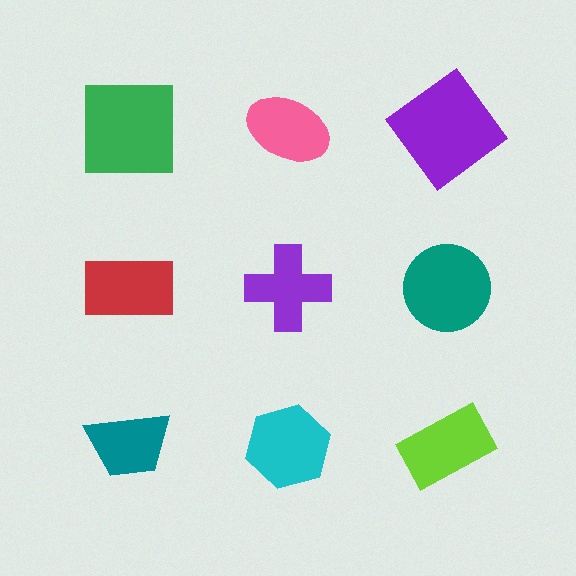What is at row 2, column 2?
A purple cross.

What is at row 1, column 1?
A green square.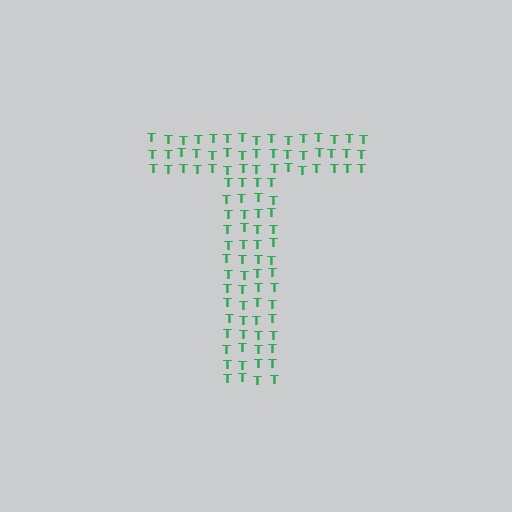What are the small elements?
The small elements are letter T's.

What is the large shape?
The large shape is the letter T.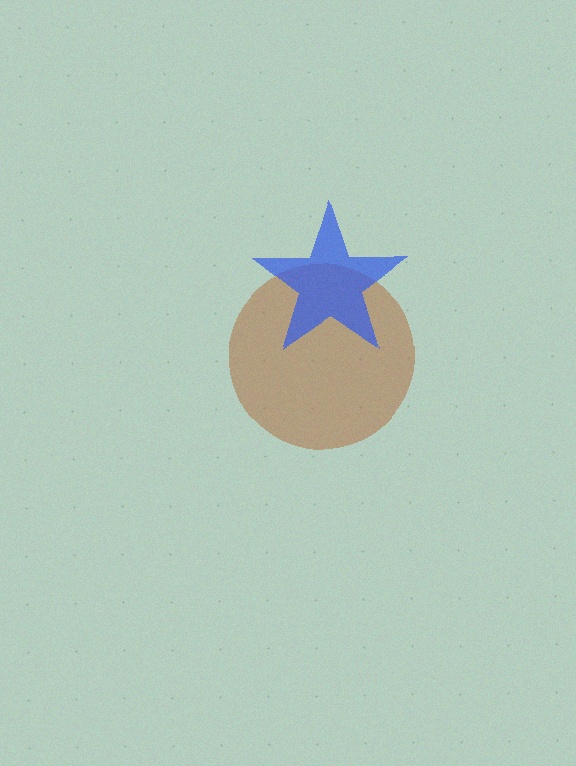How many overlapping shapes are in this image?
There are 2 overlapping shapes in the image.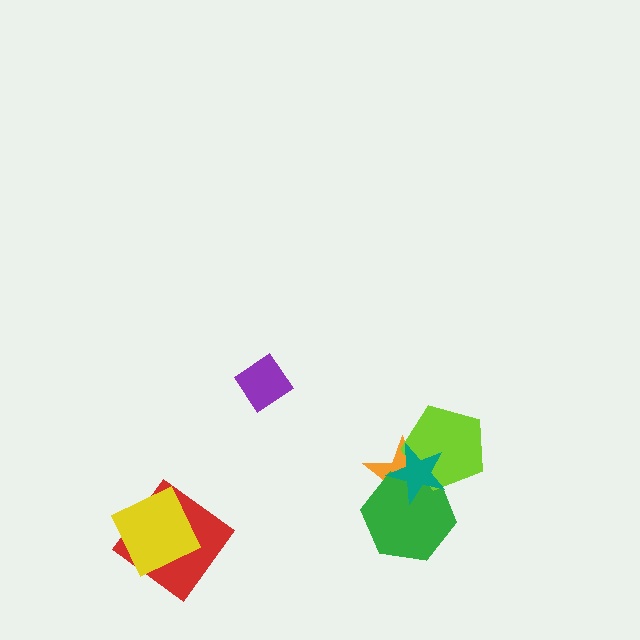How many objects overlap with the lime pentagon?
3 objects overlap with the lime pentagon.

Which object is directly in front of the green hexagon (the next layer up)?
The lime pentagon is directly in front of the green hexagon.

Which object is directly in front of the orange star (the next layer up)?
The green hexagon is directly in front of the orange star.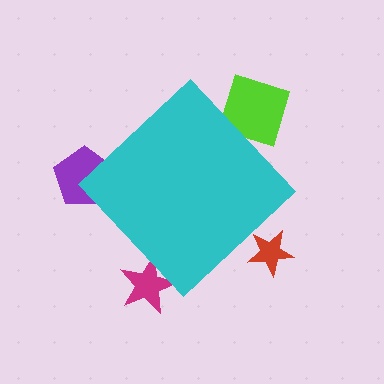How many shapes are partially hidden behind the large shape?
4 shapes are partially hidden.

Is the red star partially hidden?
Yes, the red star is partially hidden behind the cyan diamond.